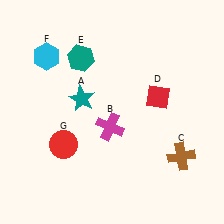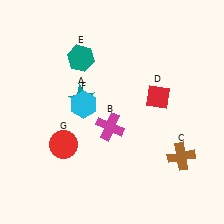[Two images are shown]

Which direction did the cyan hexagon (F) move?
The cyan hexagon (F) moved down.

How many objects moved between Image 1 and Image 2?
1 object moved between the two images.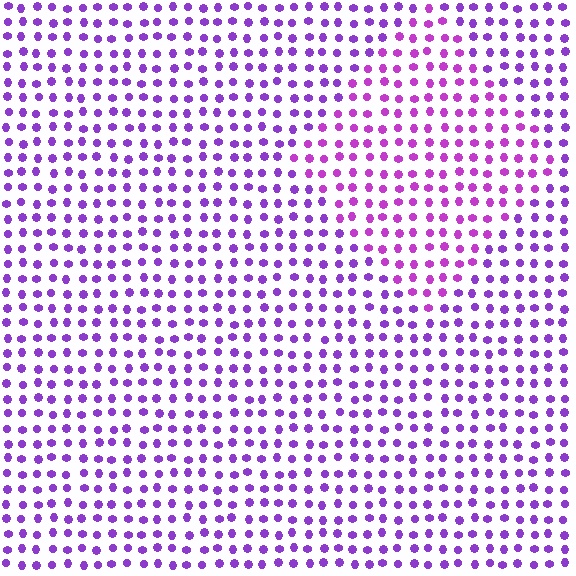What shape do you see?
I see a diamond.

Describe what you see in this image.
The image is filled with small purple elements in a uniform arrangement. A diamond-shaped region is visible where the elements are tinted to a slightly different hue, forming a subtle color boundary.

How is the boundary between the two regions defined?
The boundary is defined purely by a slight shift in hue (about 22 degrees). Spacing, size, and orientation are identical on both sides.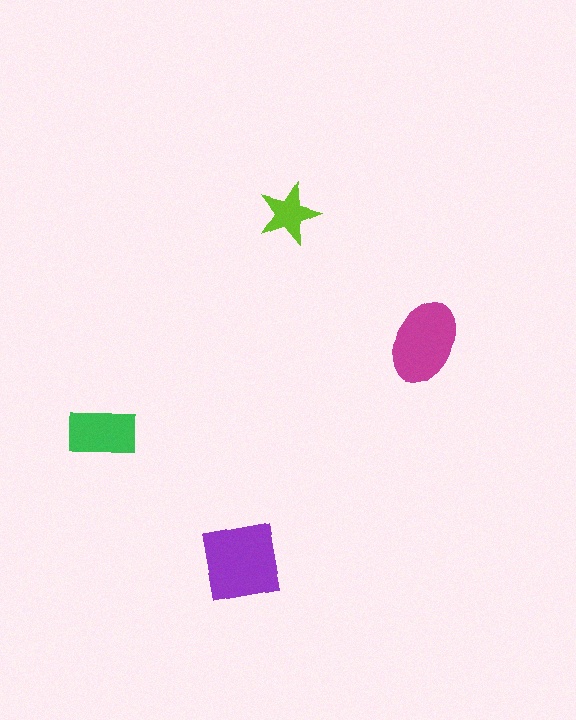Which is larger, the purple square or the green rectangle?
The purple square.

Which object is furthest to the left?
The green rectangle is leftmost.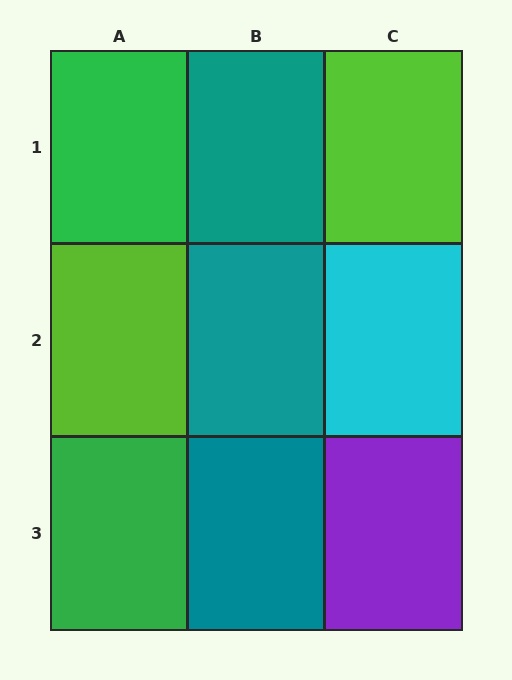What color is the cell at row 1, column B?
Teal.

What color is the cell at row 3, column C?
Purple.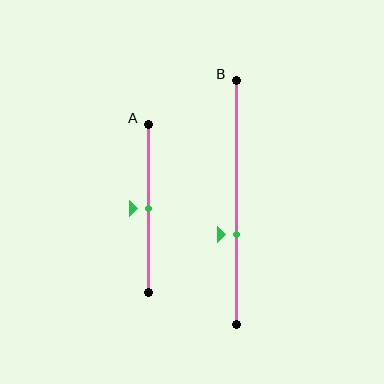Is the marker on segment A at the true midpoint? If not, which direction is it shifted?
Yes, the marker on segment A is at the true midpoint.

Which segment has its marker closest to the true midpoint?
Segment A has its marker closest to the true midpoint.